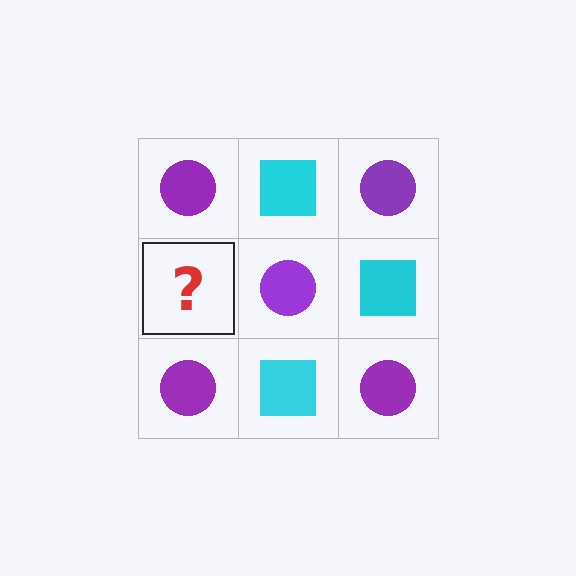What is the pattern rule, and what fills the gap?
The rule is that it alternates purple circle and cyan square in a checkerboard pattern. The gap should be filled with a cyan square.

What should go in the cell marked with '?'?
The missing cell should contain a cyan square.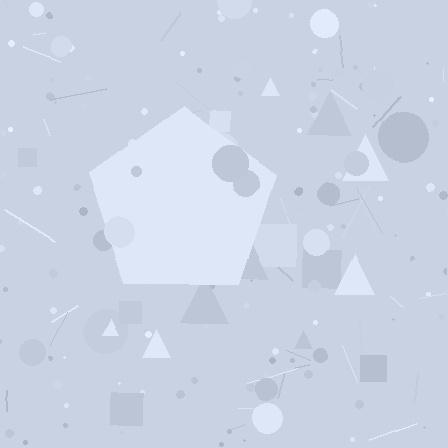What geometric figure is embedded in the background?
A pentagon is embedded in the background.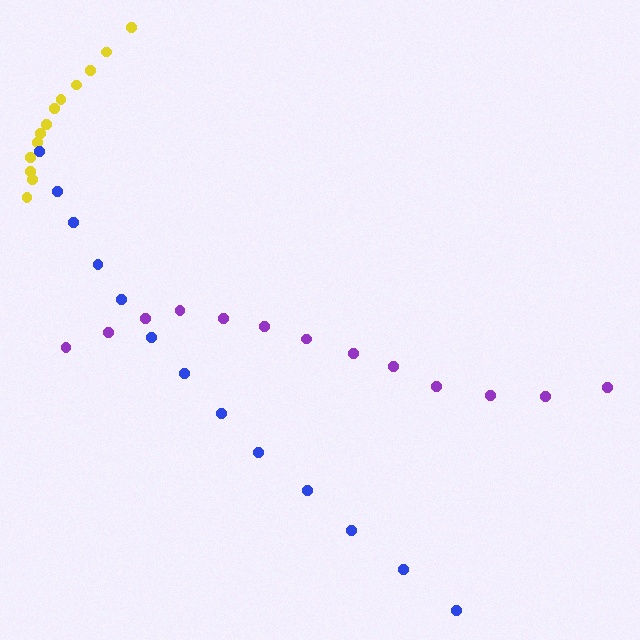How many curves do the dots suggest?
There are 3 distinct paths.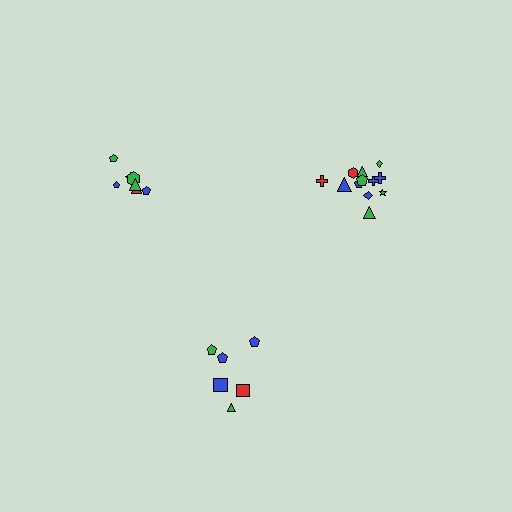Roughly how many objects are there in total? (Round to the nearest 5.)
Roughly 25 objects in total.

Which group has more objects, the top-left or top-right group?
The top-right group.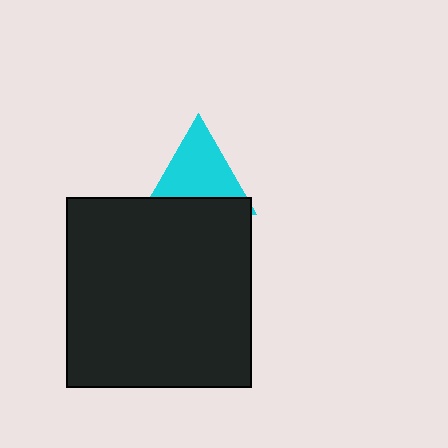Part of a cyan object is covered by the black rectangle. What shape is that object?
It is a triangle.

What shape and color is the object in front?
The object in front is a black rectangle.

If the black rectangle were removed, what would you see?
You would see the complete cyan triangle.